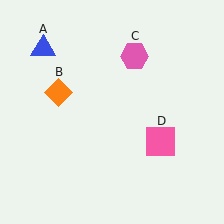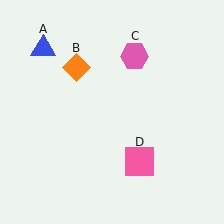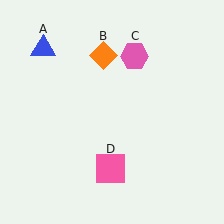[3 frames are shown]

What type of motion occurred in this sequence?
The orange diamond (object B), pink square (object D) rotated clockwise around the center of the scene.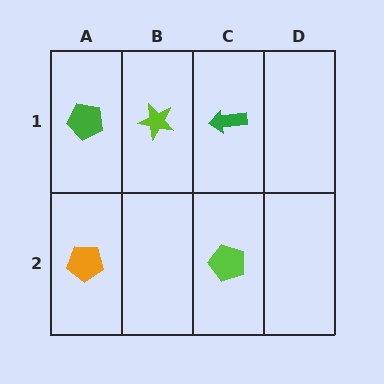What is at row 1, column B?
A lime star.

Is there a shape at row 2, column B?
No, that cell is empty.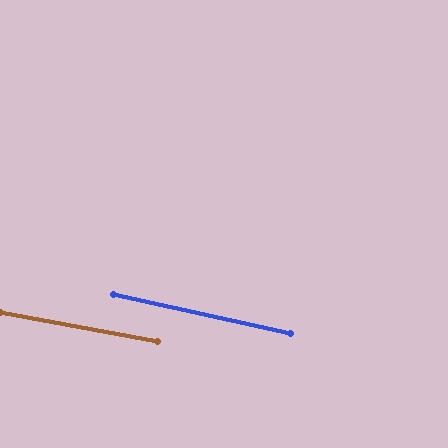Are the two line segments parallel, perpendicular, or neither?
Parallel — their directions differ by only 1.8°.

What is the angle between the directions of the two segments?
Approximately 2 degrees.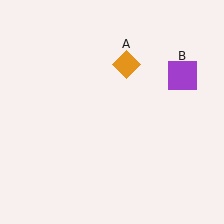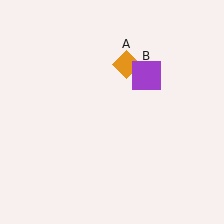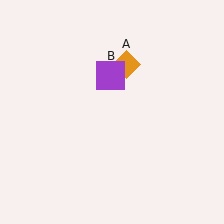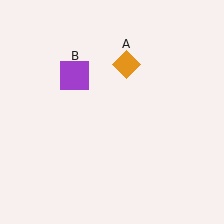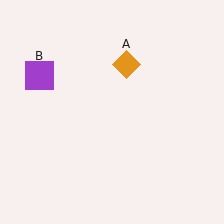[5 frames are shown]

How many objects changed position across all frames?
1 object changed position: purple square (object B).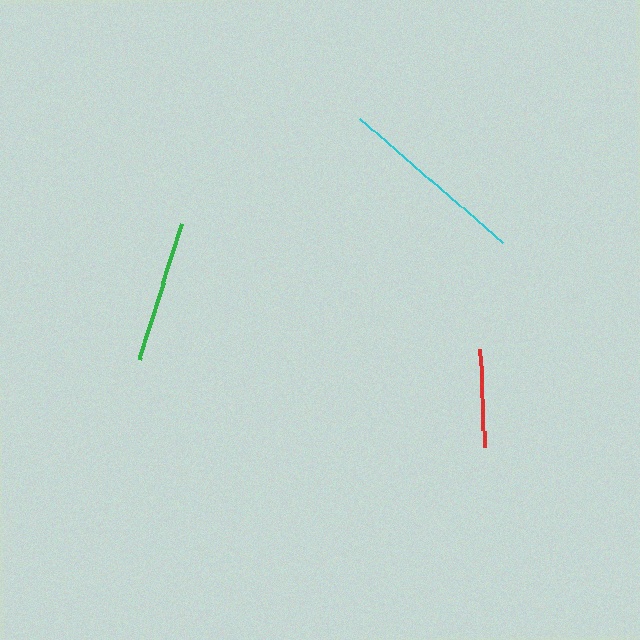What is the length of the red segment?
The red segment is approximately 98 pixels long.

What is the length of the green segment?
The green segment is approximately 143 pixels long.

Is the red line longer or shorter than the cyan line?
The cyan line is longer than the red line.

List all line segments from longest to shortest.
From longest to shortest: cyan, green, red.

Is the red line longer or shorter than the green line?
The green line is longer than the red line.